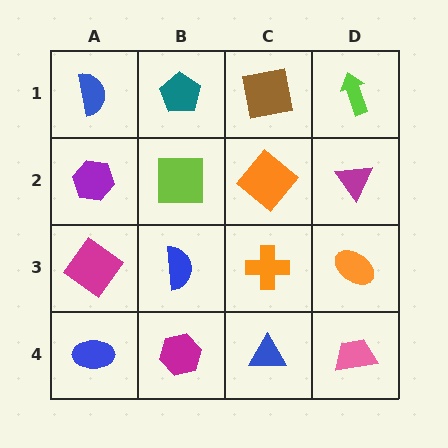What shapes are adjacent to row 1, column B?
A lime square (row 2, column B), a blue semicircle (row 1, column A), a brown square (row 1, column C).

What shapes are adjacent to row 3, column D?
A magenta triangle (row 2, column D), a pink trapezoid (row 4, column D), an orange cross (row 3, column C).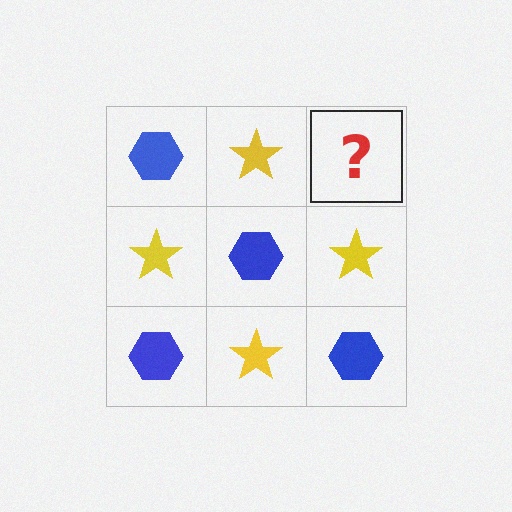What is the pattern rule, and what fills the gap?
The rule is that it alternates blue hexagon and yellow star in a checkerboard pattern. The gap should be filled with a blue hexagon.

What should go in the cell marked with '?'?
The missing cell should contain a blue hexagon.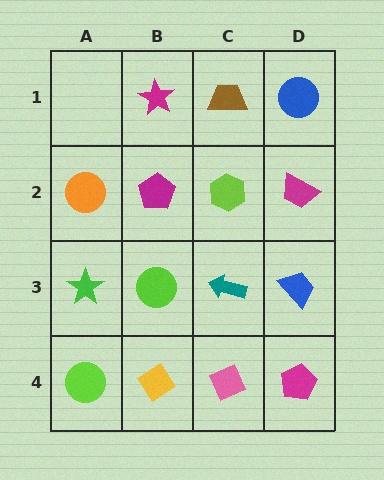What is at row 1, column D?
A blue circle.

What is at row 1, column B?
A magenta star.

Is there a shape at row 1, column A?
No, that cell is empty.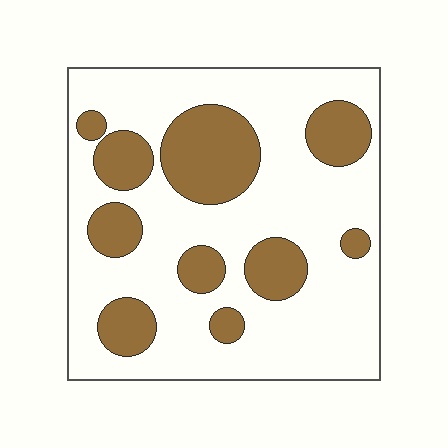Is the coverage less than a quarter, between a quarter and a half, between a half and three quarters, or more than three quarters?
Between a quarter and a half.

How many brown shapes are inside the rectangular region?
10.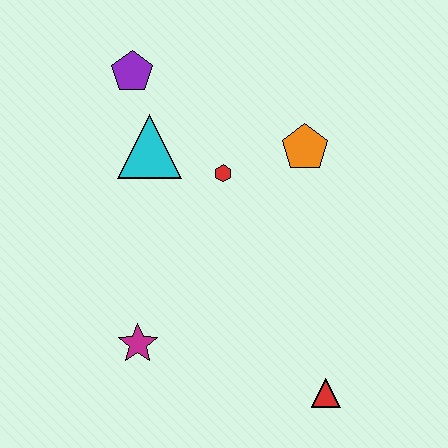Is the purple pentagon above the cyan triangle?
Yes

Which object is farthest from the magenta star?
The purple pentagon is farthest from the magenta star.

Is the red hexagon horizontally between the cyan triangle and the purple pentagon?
No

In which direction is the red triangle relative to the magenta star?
The red triangle is to the right of the magenta star.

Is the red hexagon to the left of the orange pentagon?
Yes